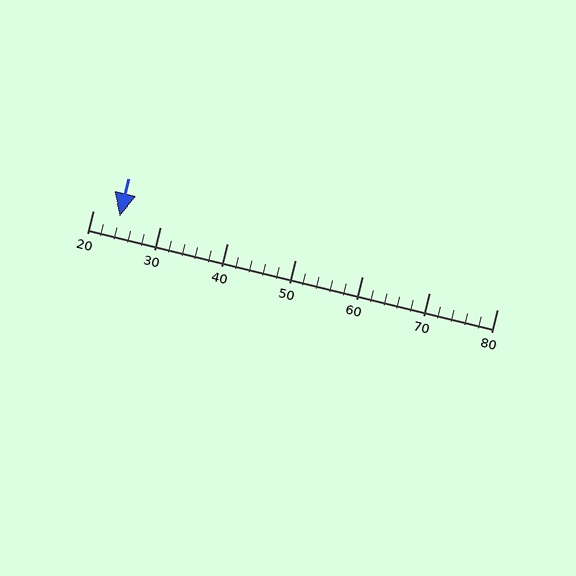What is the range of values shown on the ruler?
The ruler shows values from 20 to 80.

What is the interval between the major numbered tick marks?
The major tick marks are spaced 10 units apart.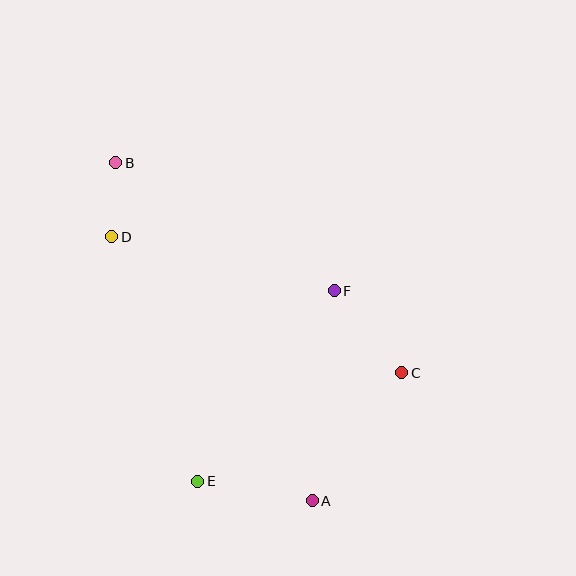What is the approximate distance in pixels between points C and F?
The distance between C and F is approximately 106 pixels.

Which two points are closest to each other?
Points B and D are closest to each other.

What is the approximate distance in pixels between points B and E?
The distance between B and E is approximately 329 pixels.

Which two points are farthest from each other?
Points A and B are farthest from each other.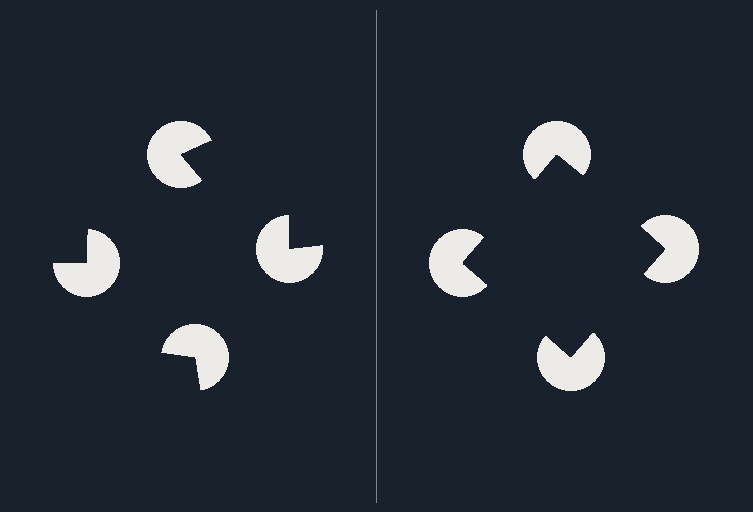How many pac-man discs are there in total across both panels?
8 — 4 on each side.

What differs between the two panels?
The pac-man discs are positioned identically on both sides; only the wedge orientations differ. On the right they align to a square; on the left they are misaligned.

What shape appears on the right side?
An illusory square.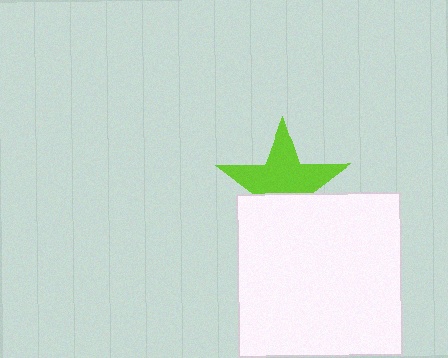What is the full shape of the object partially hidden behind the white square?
The partially hidden object is a lime star.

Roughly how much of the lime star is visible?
About half of it is visible (roughly 61%).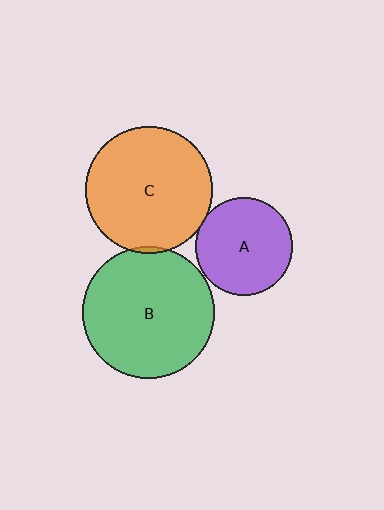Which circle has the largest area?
Circle B (green).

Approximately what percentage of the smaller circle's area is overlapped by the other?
Approximately 5%.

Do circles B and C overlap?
Yes.